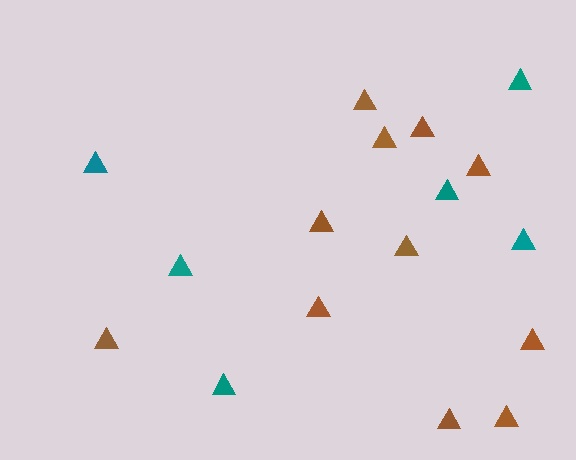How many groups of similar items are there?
There are 2 groups: one group of brown triangles (11) and one group of teal triangles (6).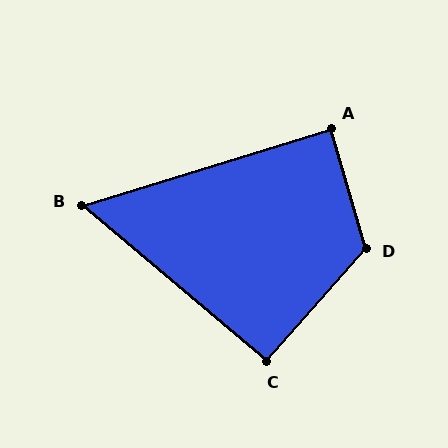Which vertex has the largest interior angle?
D, at approximately 123 degrees.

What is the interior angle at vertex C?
Approximately 91 degrees (approximately right).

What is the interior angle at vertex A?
Approximately 89 degrees (approximately right).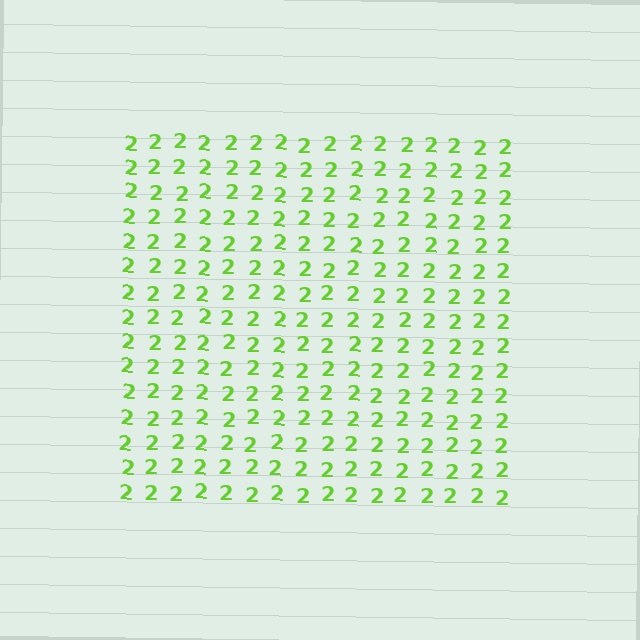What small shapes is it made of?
It is made of small digit 2's.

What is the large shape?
The large shape is a square.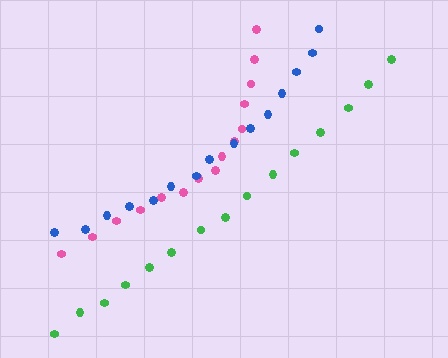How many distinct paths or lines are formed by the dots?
There are 3 distinct paths.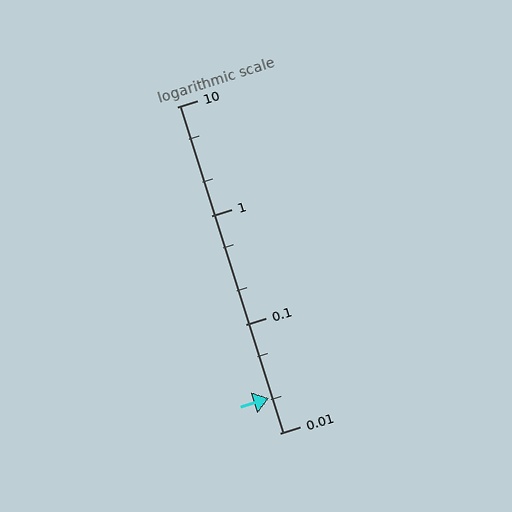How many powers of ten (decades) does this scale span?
The scale spans 3 decades, from 0.01 to 10.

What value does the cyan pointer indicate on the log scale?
The pointer indicates approximately 0.021.